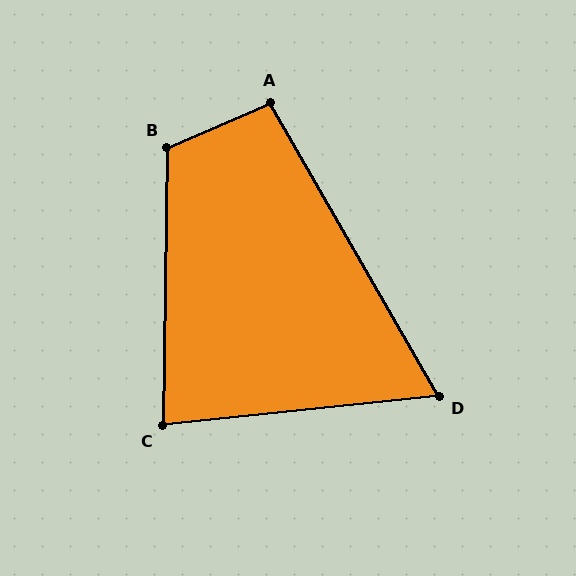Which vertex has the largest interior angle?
B, at approximately 114 degrees.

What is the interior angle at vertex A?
Approximately 97 degrees (obtuse).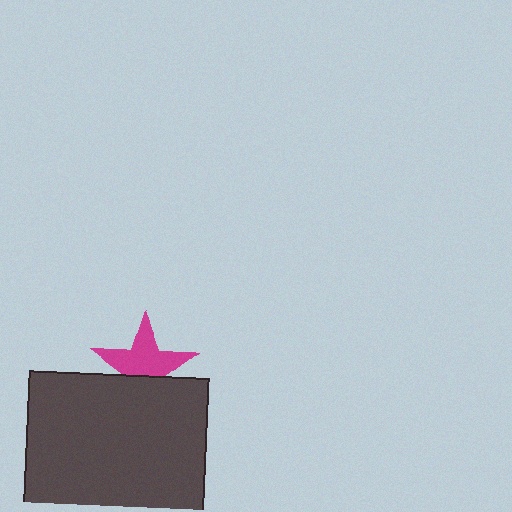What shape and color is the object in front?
The object in front is a dark gray square.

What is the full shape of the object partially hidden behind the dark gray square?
The partially hidden object is a magenta star.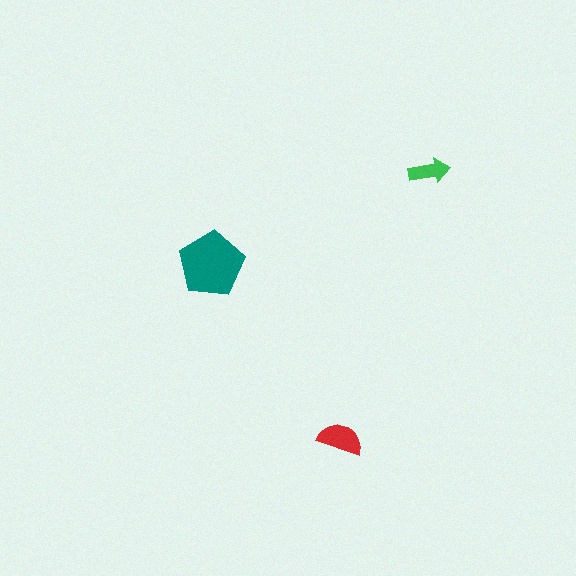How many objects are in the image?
There are 3 objects in the image.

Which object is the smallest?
The green arrow.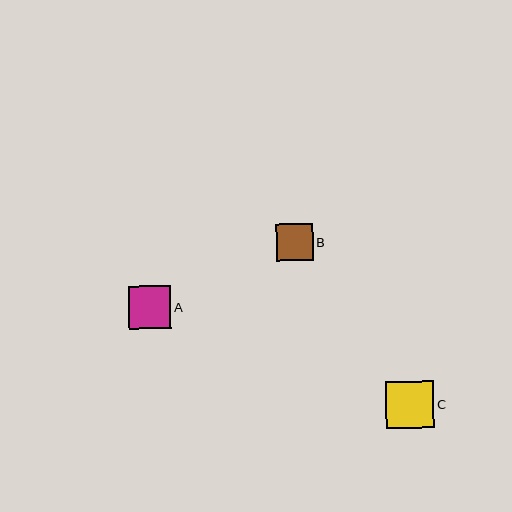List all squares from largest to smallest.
From largest to smallest: C, A, B.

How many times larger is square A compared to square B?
Square A is approximately 1.1 times the size of square B.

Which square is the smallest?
Square B is the smallest with a size of approximately 37 pixels.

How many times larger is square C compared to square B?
Square C is approximately 1.3 times the size of square B.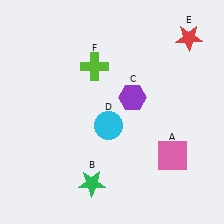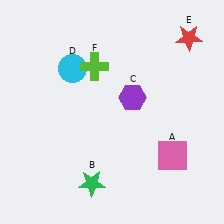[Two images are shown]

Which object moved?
The cyan circle (D) moved up.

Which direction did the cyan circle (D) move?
The cyan circle (D) moved up.